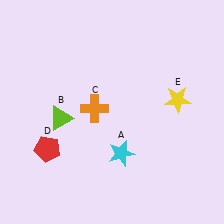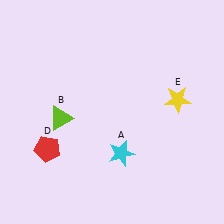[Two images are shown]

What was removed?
The orange cross (C) was removed in Image 2.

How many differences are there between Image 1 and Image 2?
There is 1 difference between the two images.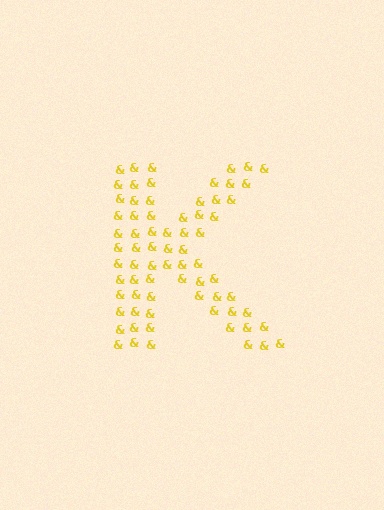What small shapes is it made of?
It is made of small ampersands.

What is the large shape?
The large shape is the letter K.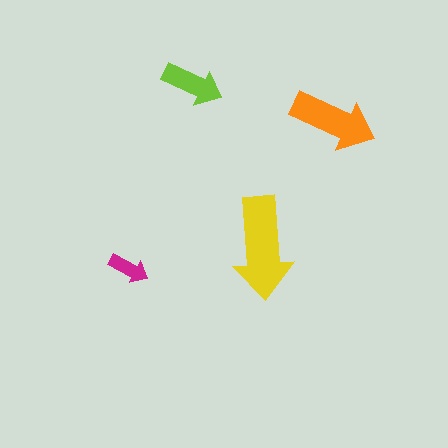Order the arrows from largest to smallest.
the yellow one, the orange one, the lime one, the magenta one.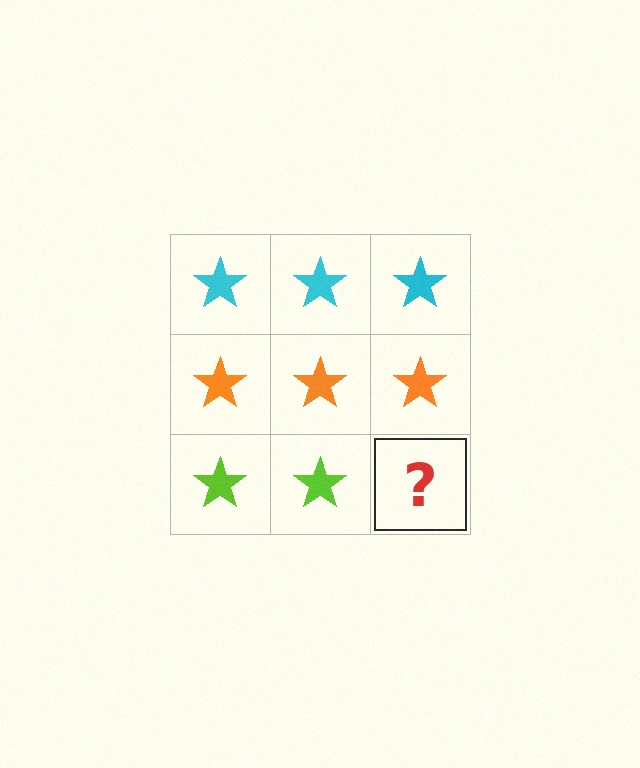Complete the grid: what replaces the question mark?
The question mark should be replaced with a lime star.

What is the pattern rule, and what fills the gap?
The rule is that each row has a consistent color. The gap should be filled with a lime star.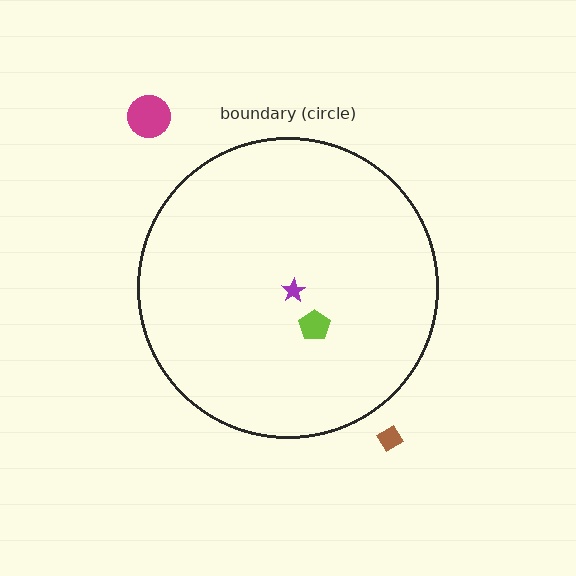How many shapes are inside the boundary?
2 inside, 2 outside.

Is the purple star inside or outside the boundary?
Inside.